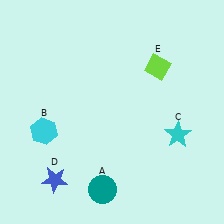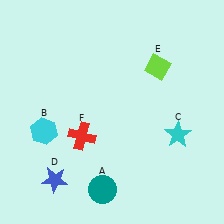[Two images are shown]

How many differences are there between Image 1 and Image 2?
There is 1 difference between the two images.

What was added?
A red cross (F) was added in Image 2.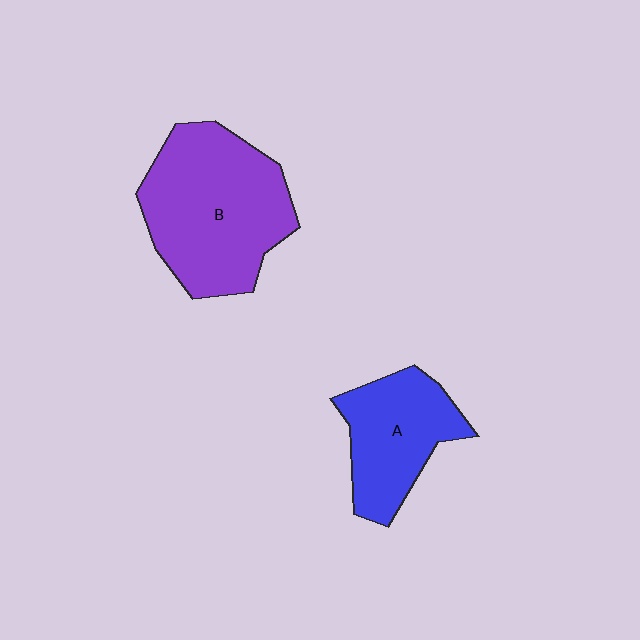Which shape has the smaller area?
Shape A (blue).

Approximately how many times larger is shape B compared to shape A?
Approximately 1.6 times.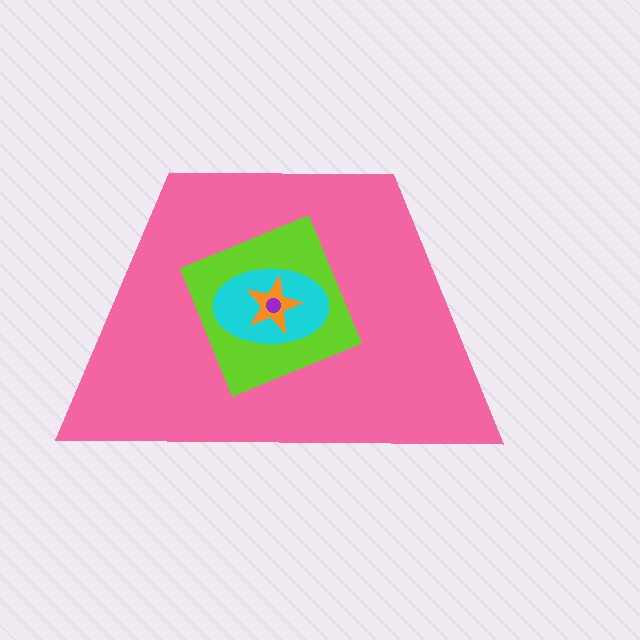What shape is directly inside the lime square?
The cyan ellipse.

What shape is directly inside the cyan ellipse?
The orange star.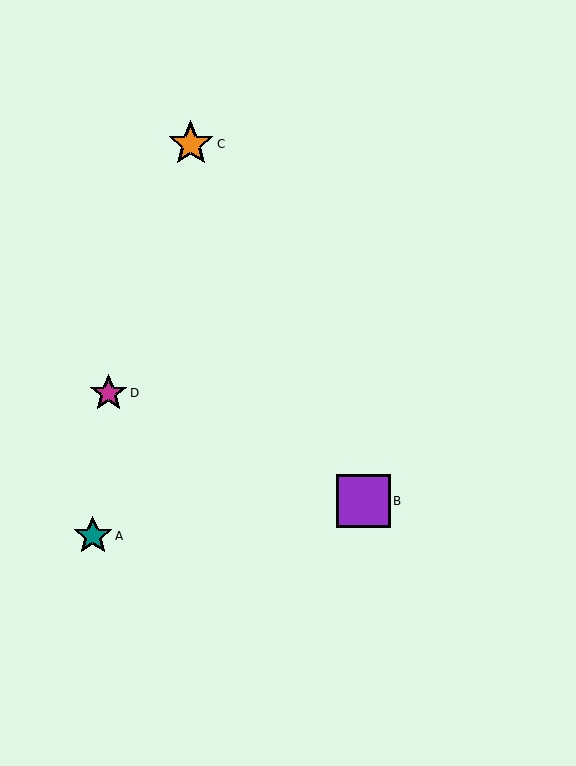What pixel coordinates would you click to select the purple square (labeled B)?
Click at (363, 501) to select the purple square B.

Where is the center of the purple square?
The center of the purple square is at (363, 501).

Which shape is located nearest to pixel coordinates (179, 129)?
The orange star (labeled C) at (191, 144) is nearest to that location.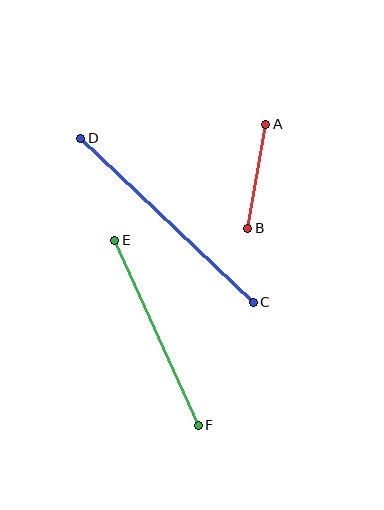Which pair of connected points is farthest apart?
Points C and D are farthest apart.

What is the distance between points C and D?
The distance is approximately 238 pixels.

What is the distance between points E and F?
The distance is approximately 203 pixels.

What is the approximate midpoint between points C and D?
The midpoint is at approximately (167, 220) pixels.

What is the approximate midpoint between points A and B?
The midpoint is at approximately (257, 176) pixels.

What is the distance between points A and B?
The distance is approximately 105 pixels.